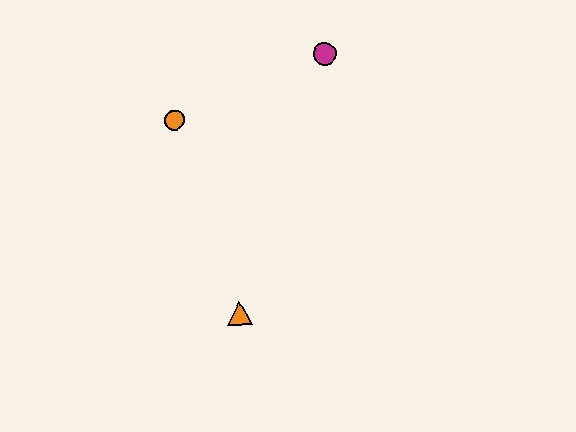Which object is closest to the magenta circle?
The orange circle is closest to the magenta circle.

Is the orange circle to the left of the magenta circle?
Yes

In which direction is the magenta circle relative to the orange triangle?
The magenta circle is above the orange triangle.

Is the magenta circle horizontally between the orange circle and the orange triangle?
No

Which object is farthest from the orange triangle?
The magenta circle is farthest from the orange triangle.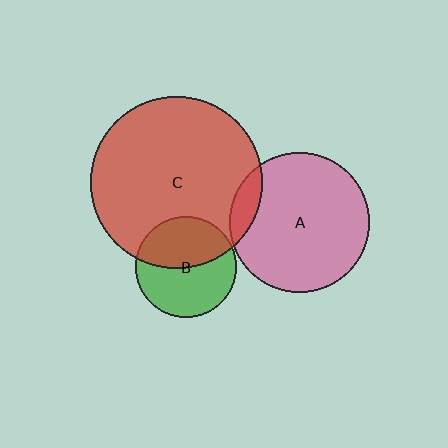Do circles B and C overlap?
Yes.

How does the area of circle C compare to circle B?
Approximately 2.9 times.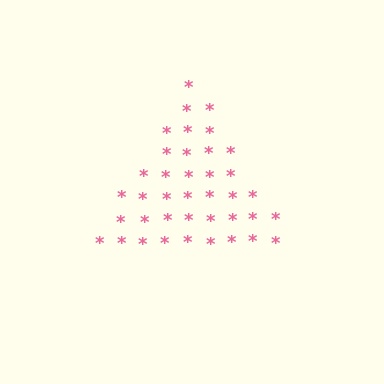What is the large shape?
The large shape is a triangle.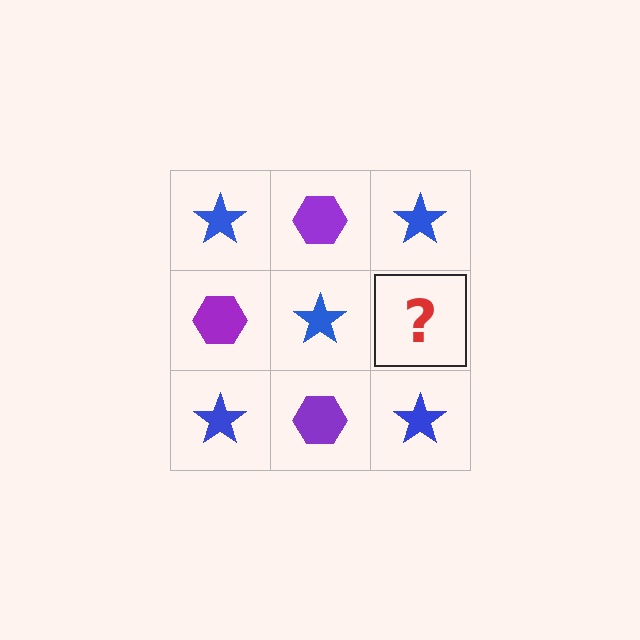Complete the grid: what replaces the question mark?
The question mark should be replaced with a purple hexagon.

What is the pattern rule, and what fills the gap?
The rule is that it alternates blue star and purple hexagon in a checkerboard pattern. The gap should be filled with a purple hexagon.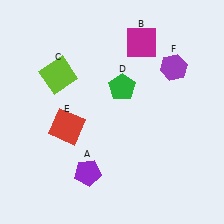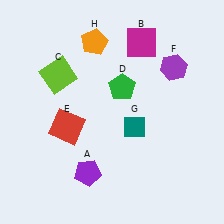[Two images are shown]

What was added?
A teal diamond (G), an orange pentagon (H) were added in Image 2.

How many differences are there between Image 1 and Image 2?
There are 2 differences between the two images.